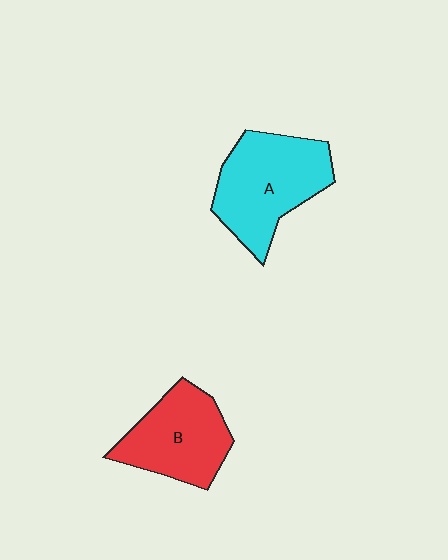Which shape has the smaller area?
Shape B (red).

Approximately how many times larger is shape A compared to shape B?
Approximately 1.2 times.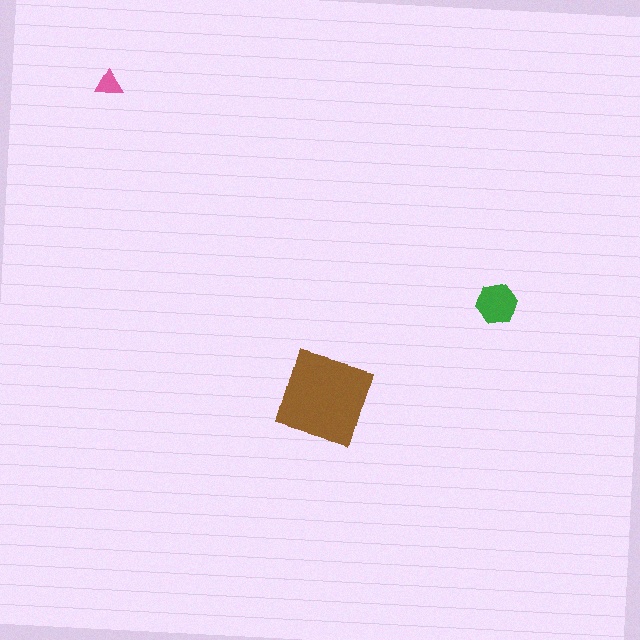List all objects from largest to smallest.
The brown square, the green hexagon, the pink triangle.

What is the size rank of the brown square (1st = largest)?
1st.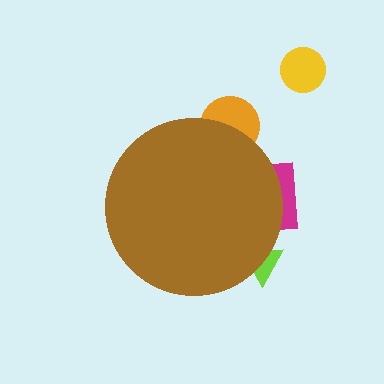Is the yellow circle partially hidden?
No, the yellow circle is fully visible.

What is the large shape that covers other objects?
A brown circle.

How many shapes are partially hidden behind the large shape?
3 shapes are partially hidden.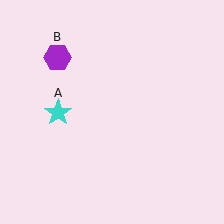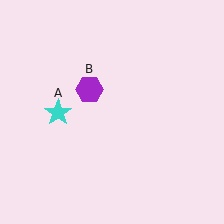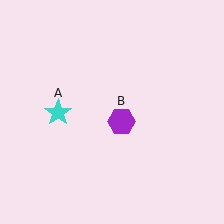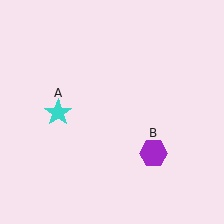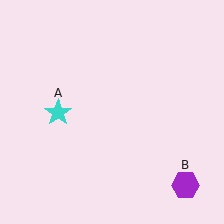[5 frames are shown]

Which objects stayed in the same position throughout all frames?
Cyan star (object A) remained stationary.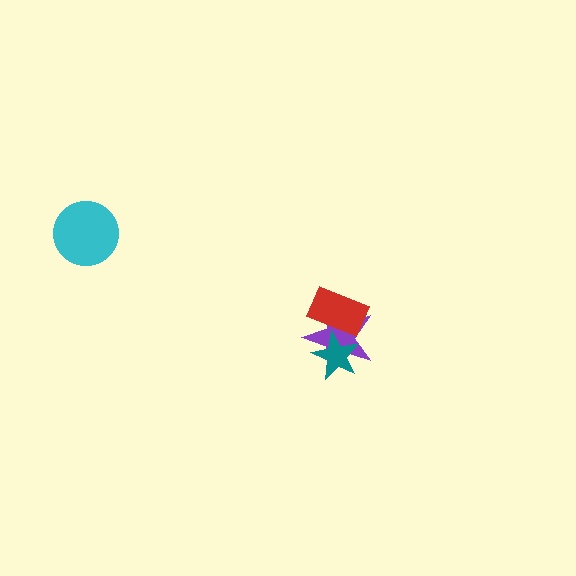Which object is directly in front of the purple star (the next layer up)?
The red rectangle is directly in front of the purple star.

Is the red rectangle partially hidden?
Yes, it is partially covered by another shape.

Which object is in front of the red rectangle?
The teal star is in front of the red rectangle.